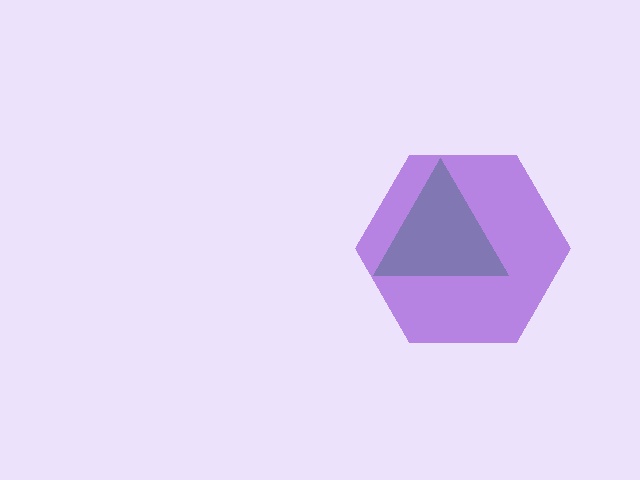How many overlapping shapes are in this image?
There are 2 overlapping shapes in the image.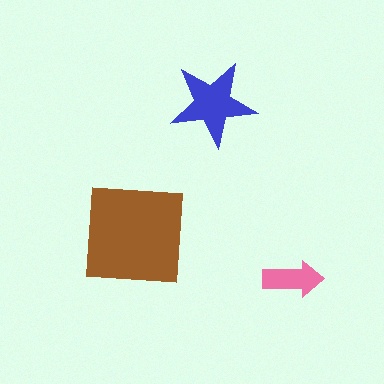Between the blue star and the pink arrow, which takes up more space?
The blue star.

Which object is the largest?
The brown square.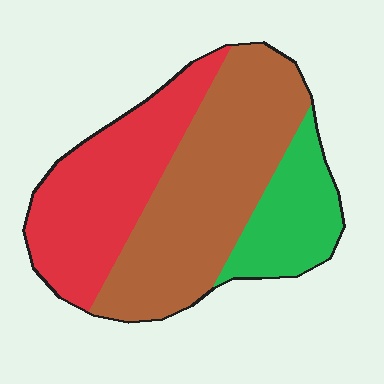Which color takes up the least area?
Green, at roughly 20%.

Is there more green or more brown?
Brown.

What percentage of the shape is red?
Red takes up between a quarter and a half of the shape.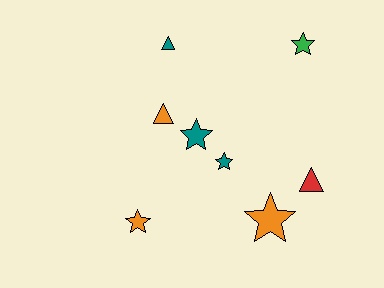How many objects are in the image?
There are 8 objects.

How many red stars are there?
There are no red stars.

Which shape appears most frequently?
Star, with 5 objects.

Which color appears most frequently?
Orange, with 3 objects.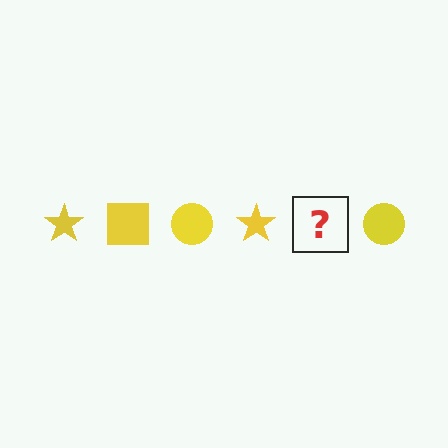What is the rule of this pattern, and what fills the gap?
The rule is that the pattern cycles through star, square, circle shapes in yellow. The gap should be filled with a yellow square.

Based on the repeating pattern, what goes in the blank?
The blank should be a yellow square.